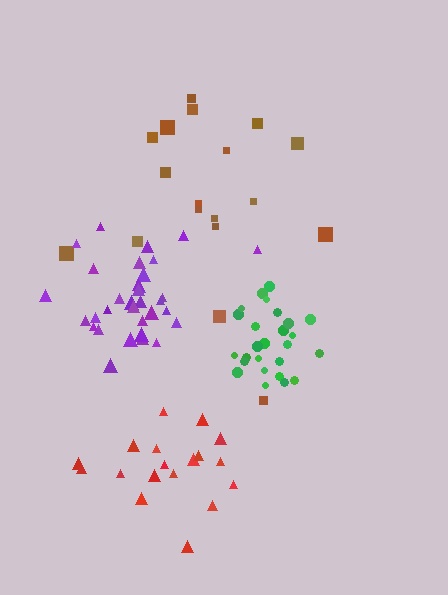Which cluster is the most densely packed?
Purple.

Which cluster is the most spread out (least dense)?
Brown.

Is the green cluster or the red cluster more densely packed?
Green.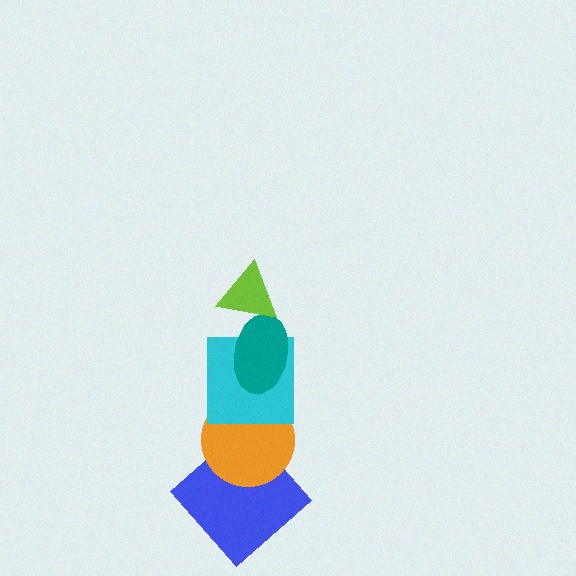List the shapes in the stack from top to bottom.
From top to bottom: the lime triangle, the teal ellipse, the cyan square, the orange circle, the blue diamond.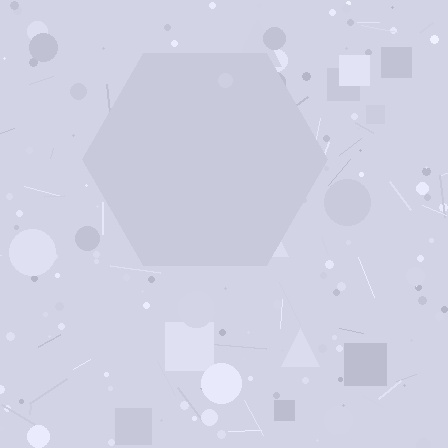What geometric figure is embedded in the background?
A hexagon is embedded in the background.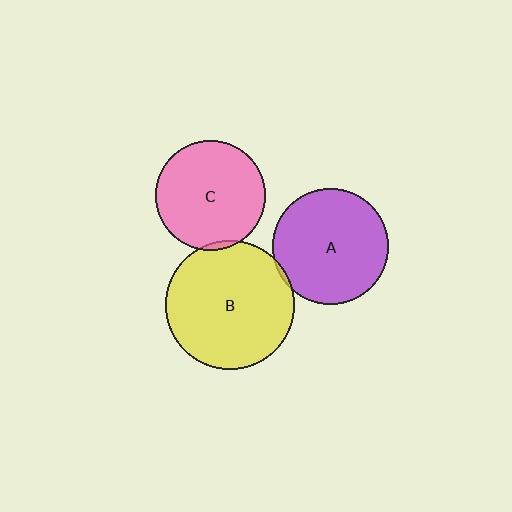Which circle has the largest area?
Circle B (yellow).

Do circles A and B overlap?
Yes.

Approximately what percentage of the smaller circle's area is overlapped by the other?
Approximately 5%.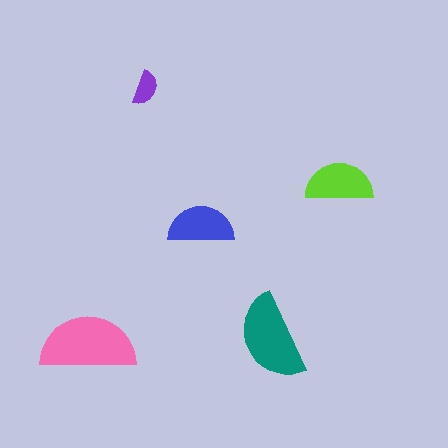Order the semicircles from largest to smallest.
the pink one, the teal one, the lime one, the blue one, the purple one.